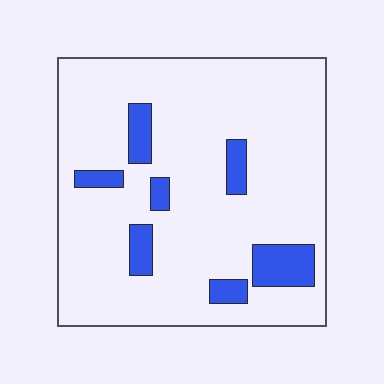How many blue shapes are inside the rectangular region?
7.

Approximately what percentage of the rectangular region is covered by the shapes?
Approximately 15%.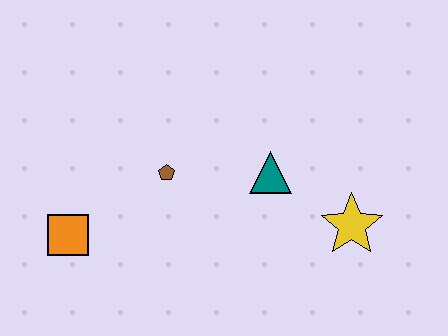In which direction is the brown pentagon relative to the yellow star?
The brown pentagon is to the left of the yellow star.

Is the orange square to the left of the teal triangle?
Yes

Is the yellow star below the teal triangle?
Yes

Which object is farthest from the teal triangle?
The orange square is farthest from the teal triangle.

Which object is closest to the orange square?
The brown pentagon is closest to the orange square.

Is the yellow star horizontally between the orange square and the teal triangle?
No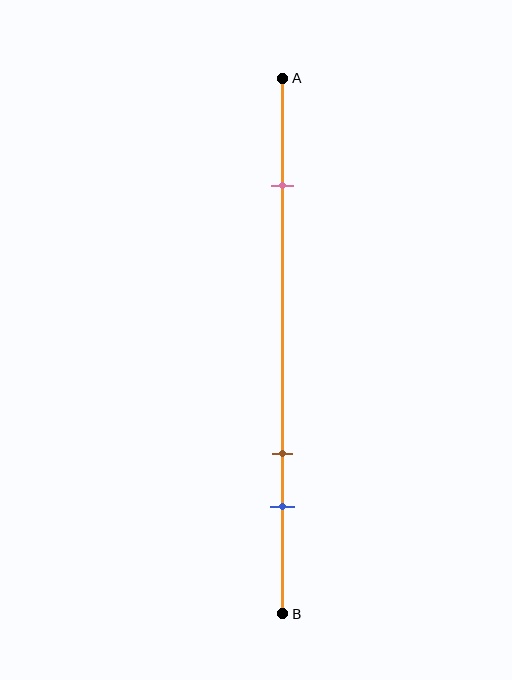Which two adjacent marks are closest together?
The brown and blue marks are the closest adjacent pair.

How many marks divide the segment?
There are 3 marks dividing the segment.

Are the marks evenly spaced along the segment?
No, the marks are not evenly spaced.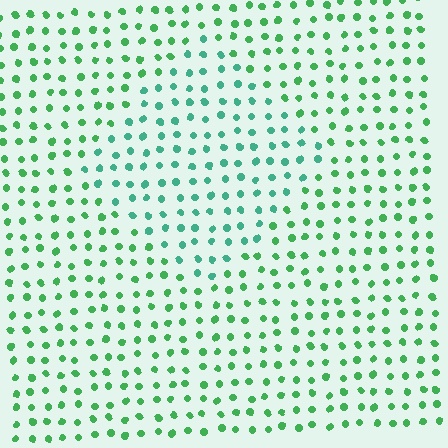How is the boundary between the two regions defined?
The boundary is defined purely by a slight shift in hue (about 30 degrees). Spacing, size, and orientation are identical on both sides.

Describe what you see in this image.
The image is filled with small green elements in a uniform arrangement. A diamond-shaped region is visible where the elements are tinted to a slightly different hue, forming a subtle color boundary.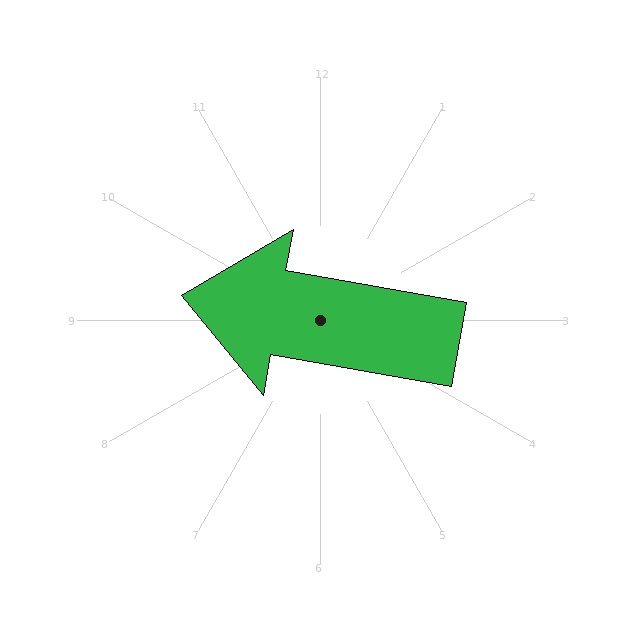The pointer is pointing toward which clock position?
Roughly 9 o'clock.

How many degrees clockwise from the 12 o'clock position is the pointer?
Approximately 280 degrees.